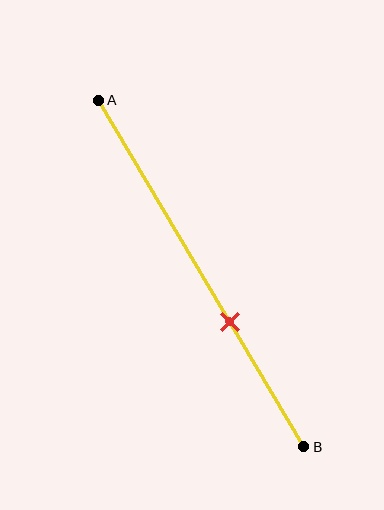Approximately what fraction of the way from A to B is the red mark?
The red mark is approximately 65% of the way from A to B.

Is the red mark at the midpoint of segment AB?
No, the mark is at about 65% from A, not at the 50% midpoint.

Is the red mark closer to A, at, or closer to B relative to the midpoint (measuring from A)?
The red mark is closer to point B than the midpoint of segment AB.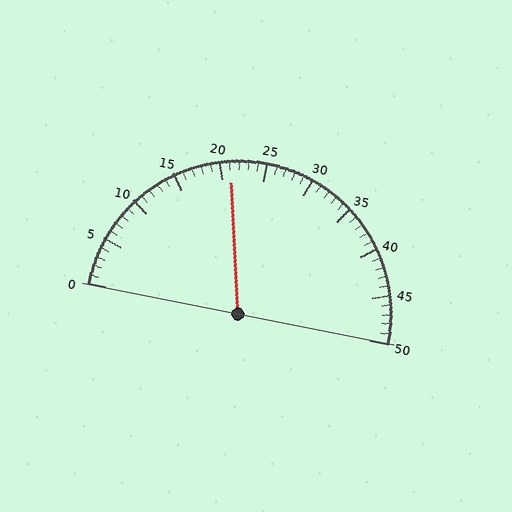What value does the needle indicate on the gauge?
The needle indicates approximately 21.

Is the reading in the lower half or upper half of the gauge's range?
The reading is in the lower half of the range (0 to 50).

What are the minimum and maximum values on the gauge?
The gauge ranges from 0 to 50.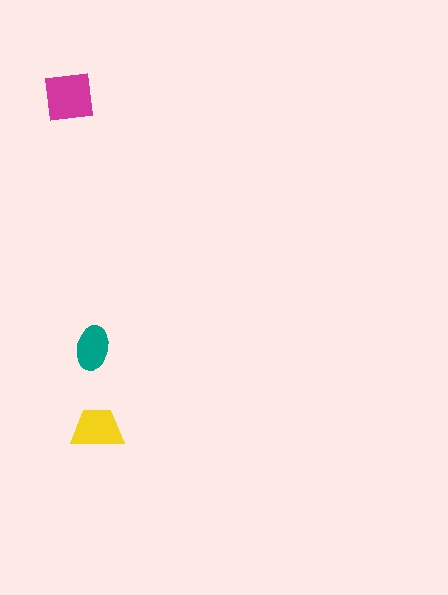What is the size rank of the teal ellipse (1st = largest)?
3rd.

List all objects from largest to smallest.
The magenta square, the yellow trapezoid, the teal ellipse.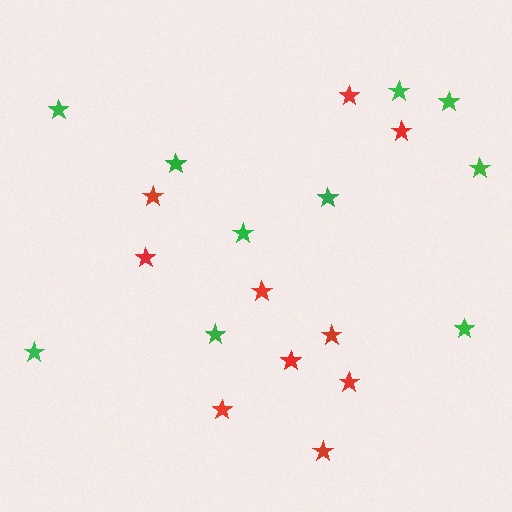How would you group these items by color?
There are 2 groups: one group of red stars (10) and one group of green stars (10).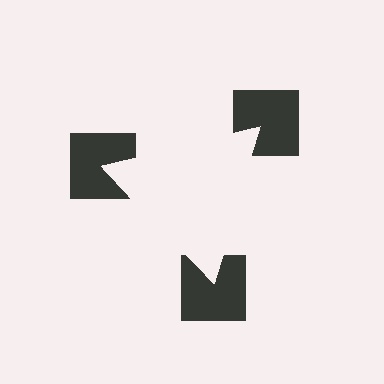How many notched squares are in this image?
There are 3 — one at each vertex of the illusory triangle.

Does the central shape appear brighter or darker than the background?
It typically appears slightly brighter than the background, even though no actual brightness change is drawn.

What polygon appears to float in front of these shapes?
An illusory triangle — its edges are inferred from the aligned wedge cuts in the notched squares, not physically drawn.